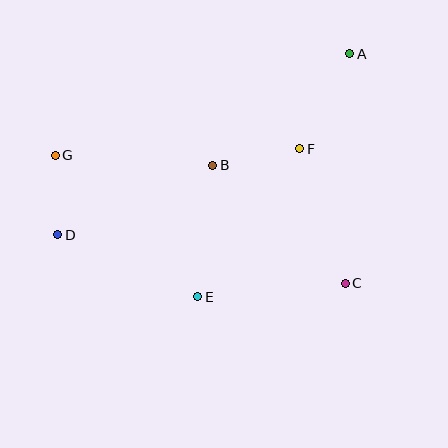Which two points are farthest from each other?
Points A and D are farthest from each other.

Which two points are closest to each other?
Points D and G are closest to each other.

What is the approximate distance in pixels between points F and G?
The distance between F and G is approximately 245 pixels.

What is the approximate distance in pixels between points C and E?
The distance between C and E is approximately 148 pixels.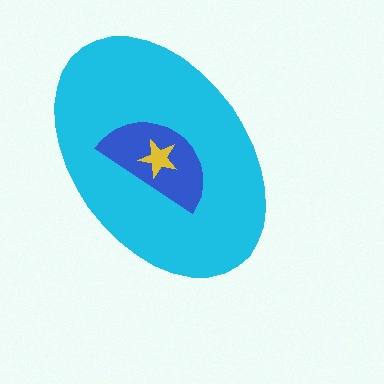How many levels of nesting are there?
3.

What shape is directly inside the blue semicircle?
The yellow star.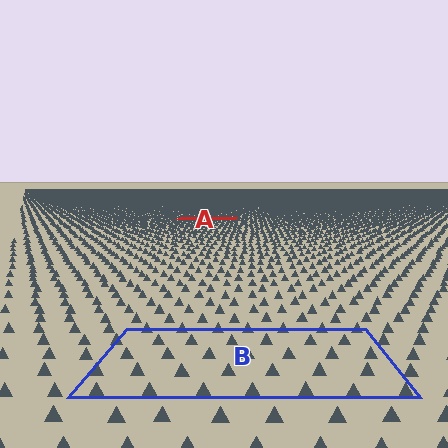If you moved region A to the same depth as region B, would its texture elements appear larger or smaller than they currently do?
They would appear larger. At a closer depth, the same texture elements are projected at a bigger on-screen size.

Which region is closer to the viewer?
Region B is closer. The texture elements there are larger and more spread out.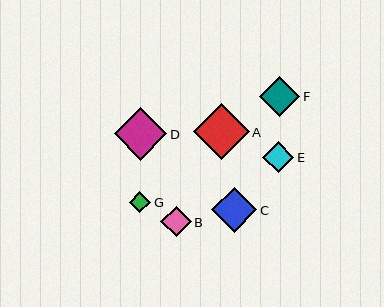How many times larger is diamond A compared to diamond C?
Diamond A is approximately 1.2 times the size of diamond C.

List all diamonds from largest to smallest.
From largest to smallest: A, D, C, F, E, B, G.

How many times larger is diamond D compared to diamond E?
Diamond D is approximately 1.7 times the size of diamond E.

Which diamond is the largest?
Diamond A is the largest with a size of approximately 56 pixels.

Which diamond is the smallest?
Diamond G is the smallest with a size of approximately 21 pixels.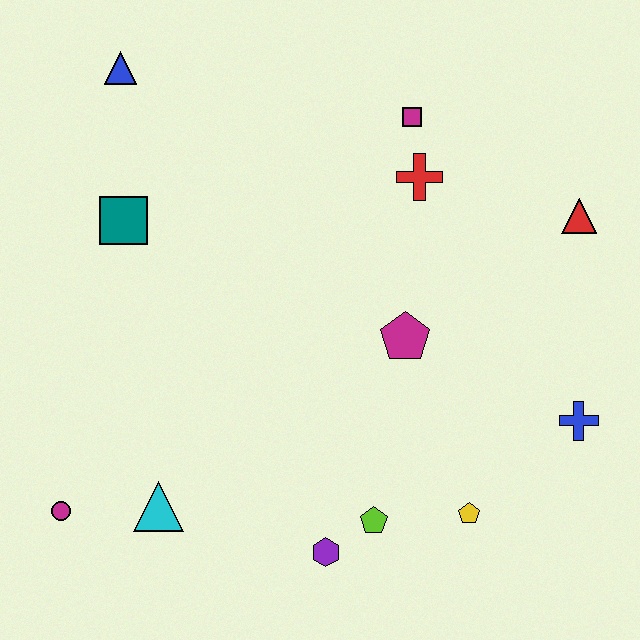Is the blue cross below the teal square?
Yes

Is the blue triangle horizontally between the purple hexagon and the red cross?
No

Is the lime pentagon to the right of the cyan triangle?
Yes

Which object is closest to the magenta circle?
The cyan triangle is closest to the magenta circle.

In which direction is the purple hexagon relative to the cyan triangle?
The purple hexagon is to the right of the cyan triangle.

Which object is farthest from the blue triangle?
The blue cross is farthest from the blue triangle.